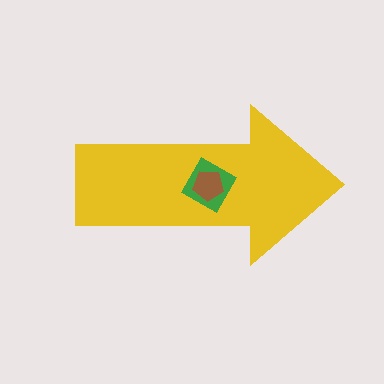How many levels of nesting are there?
3.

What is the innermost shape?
The brown pentagon.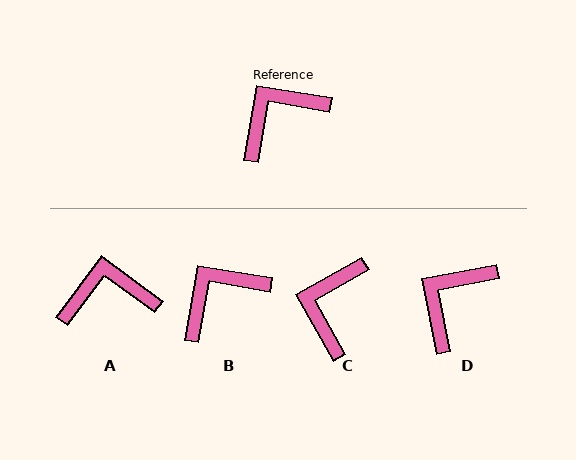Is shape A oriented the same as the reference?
No, it is off by about 27 degrees.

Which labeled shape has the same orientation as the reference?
B.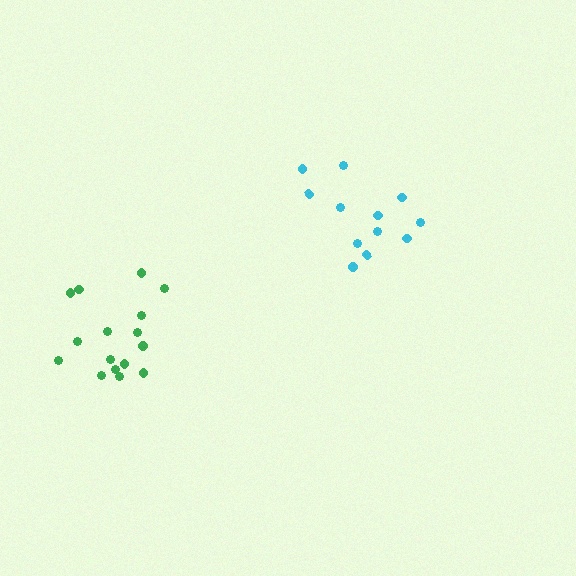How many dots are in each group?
Group 1: 16 dots, Group 2: 12 dots (28 total).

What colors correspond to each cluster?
The clusters are colored: green, cyan.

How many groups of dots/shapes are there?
There are 2 groups.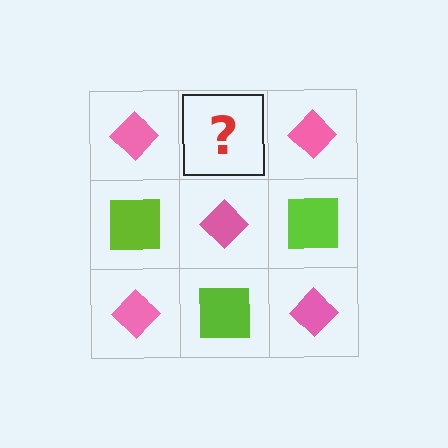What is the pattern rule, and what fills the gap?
The rule is that it alternates pink diamond and lime square in a checkerboard pattern. The gap should be filled with a lime square.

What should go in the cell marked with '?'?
The missing cell should contain a lime square.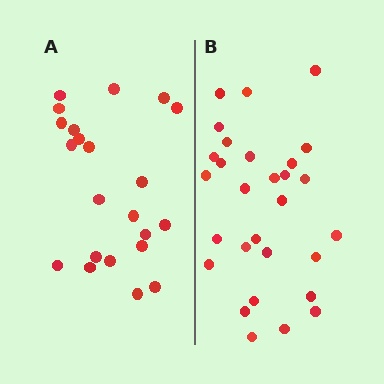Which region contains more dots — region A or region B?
Region B (the right region) has more dots.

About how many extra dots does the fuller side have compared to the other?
Region B has roughly 8 or so more dots than region A.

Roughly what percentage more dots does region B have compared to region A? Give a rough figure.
About 30% more.